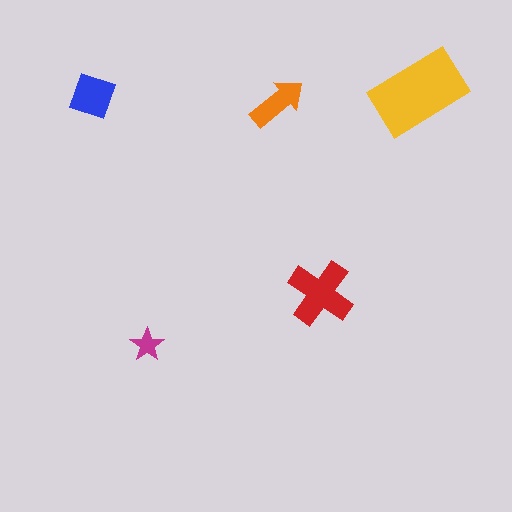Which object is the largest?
The yellow rectangle.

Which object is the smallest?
The magenta star.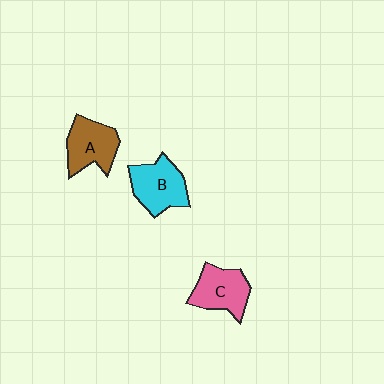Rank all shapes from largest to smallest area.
From largest to smallest: B (cyan), C (pink), A (brown).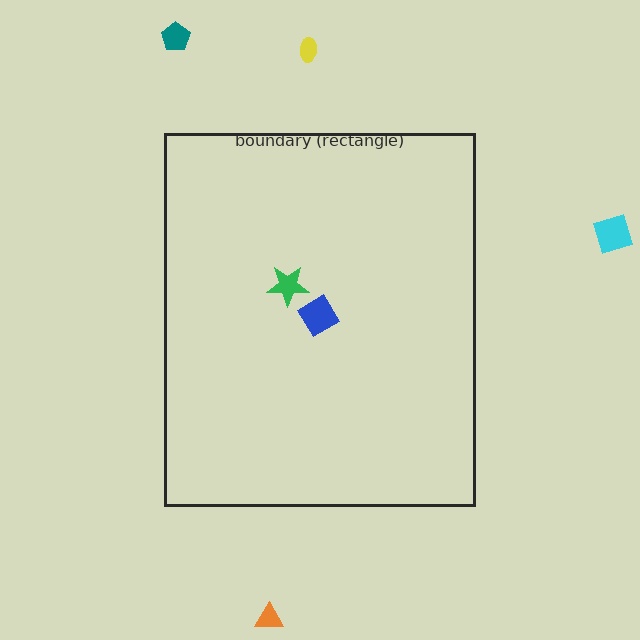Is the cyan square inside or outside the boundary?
Outside.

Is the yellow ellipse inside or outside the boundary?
Outside.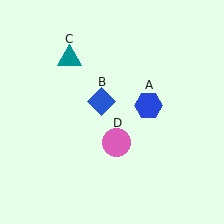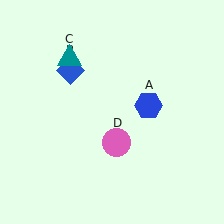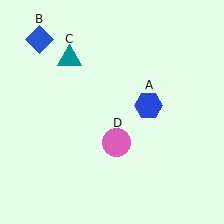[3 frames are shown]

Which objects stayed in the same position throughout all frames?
Blue hexagon (object A) and teal triangle (object C) and pink circle (object D) remained stationary.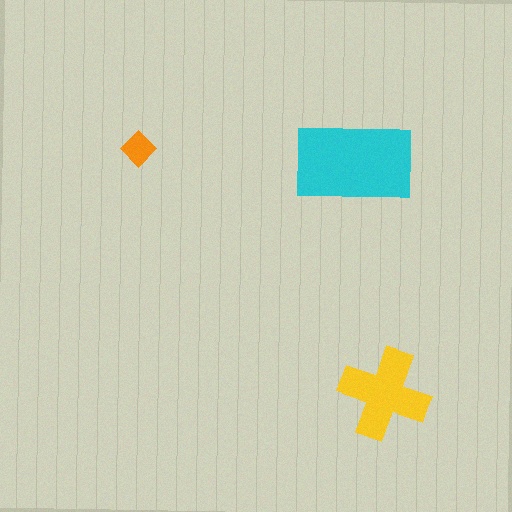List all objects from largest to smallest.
The cyan rectangle, the yellow cross, the orange diamond.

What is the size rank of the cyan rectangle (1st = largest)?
1st.